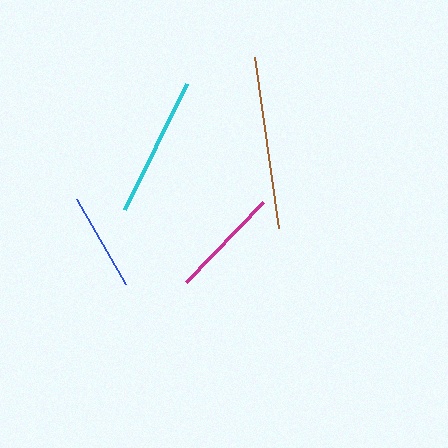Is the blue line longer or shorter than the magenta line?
The magenta line is longer than the blue line.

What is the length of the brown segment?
The brown segment is approximately 172 pixels long.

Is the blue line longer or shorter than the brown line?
The brown line is longer than the blue line.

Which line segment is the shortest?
The blue line is the shortest at approximately 99 pixels.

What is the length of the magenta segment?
The magenta segment is approximately 111 pixels long.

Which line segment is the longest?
The brown line is the longest at approximately 172 pixels.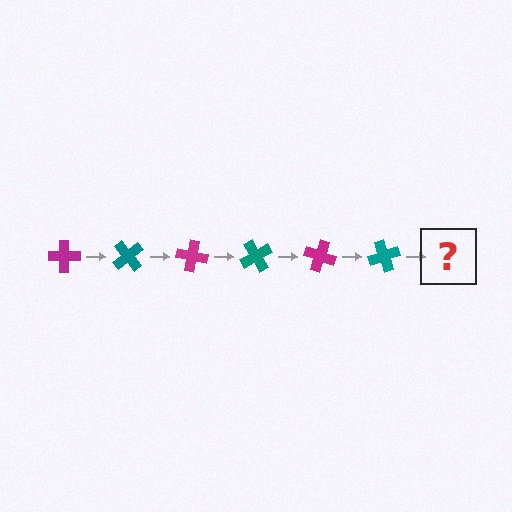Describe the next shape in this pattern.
It should be a magenta cross, rotated 300 degrees from the start.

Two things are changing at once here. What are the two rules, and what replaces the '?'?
The two rules are that it rotates 50 degrees each step and the color cycles through magenta and teal. The '?' should be a magenta cross, rotated 300 degrees from the start.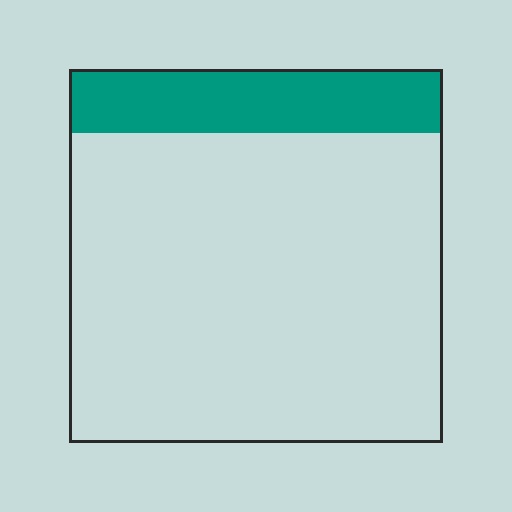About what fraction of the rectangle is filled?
About one sixth (1/6).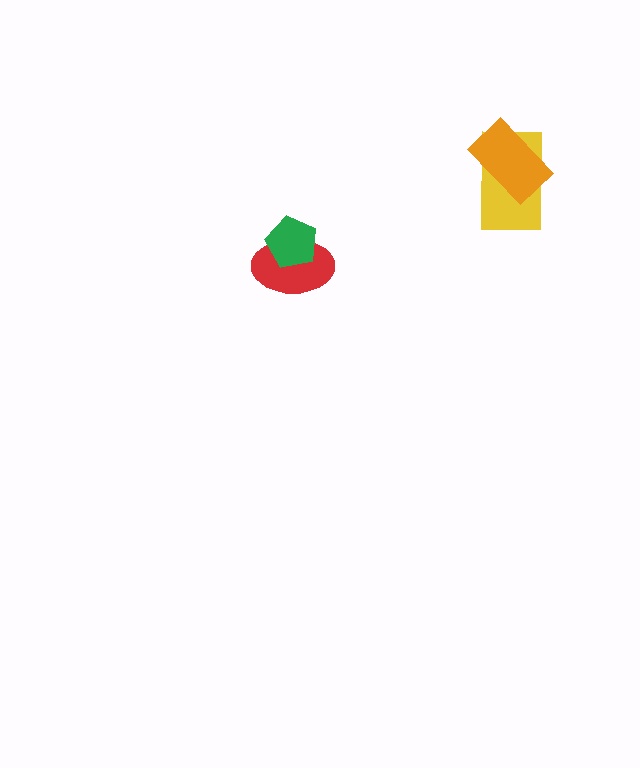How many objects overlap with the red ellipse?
1 object overlaps with the red ellipse.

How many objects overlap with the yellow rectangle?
1 object overlaps with the yellow rectangle.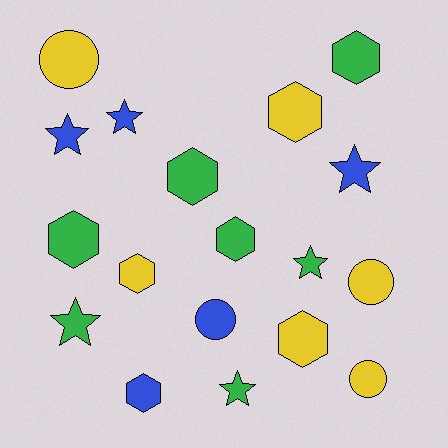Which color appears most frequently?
Green, with 7 objects.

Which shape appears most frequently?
Hexagon, with 8 objects.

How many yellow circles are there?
There are 3 yellow circles.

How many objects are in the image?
There are 18 objects.